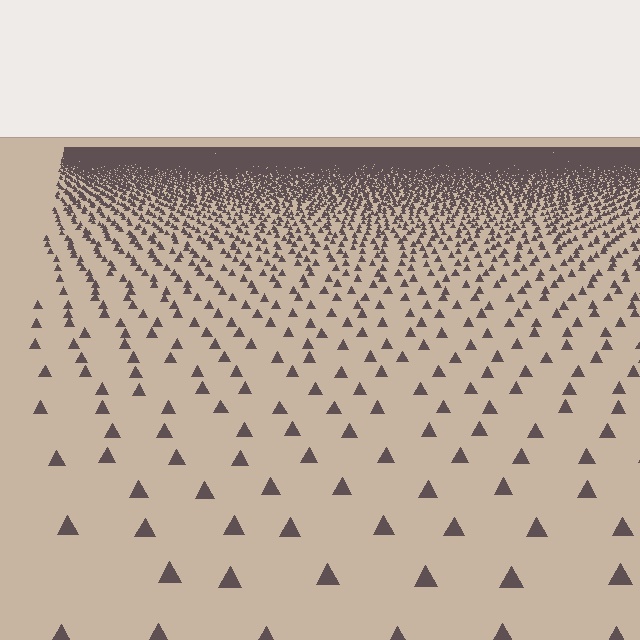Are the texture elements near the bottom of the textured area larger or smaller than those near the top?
Larger. Near the bottom, elements are closer to the viewer and appear at a bigger on-screen size.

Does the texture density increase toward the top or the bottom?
Density increases toward the top.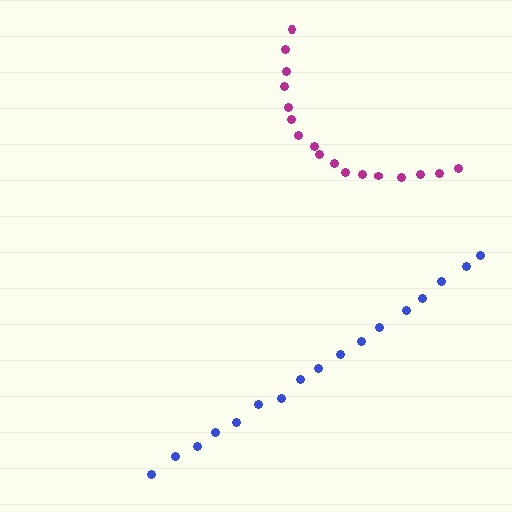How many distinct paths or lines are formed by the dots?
There are 2 distinct paths.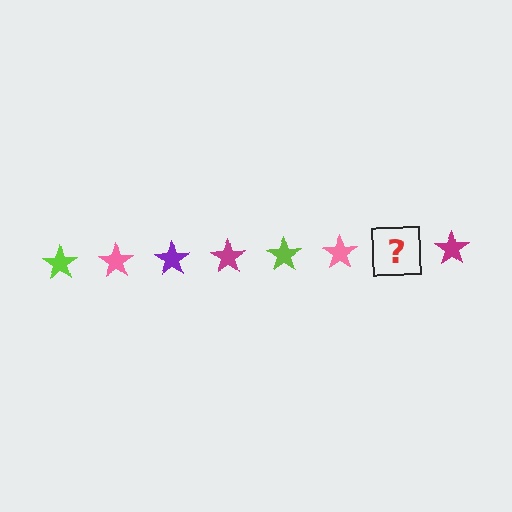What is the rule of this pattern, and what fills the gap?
The rule is that the pattern cycles through lime, pink, purple, magenta stars. The gap should be filled with a purple star.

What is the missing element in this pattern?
The missing element is a purple star.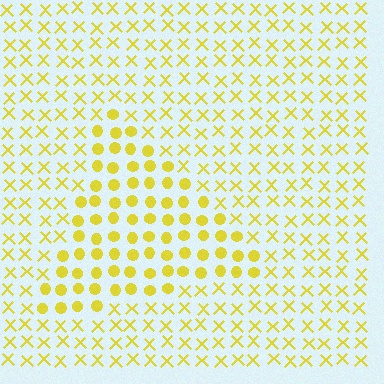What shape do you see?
I see a triangle.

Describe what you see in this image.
The image is filled with small yellow elements arranged in a uniform grid. A triangle-shaped region contains circles, while the surrounding area contains X marks. The boundary is defined purely by the change in element shape.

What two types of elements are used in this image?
The image uses circles inside the triangle region and X marks outside it.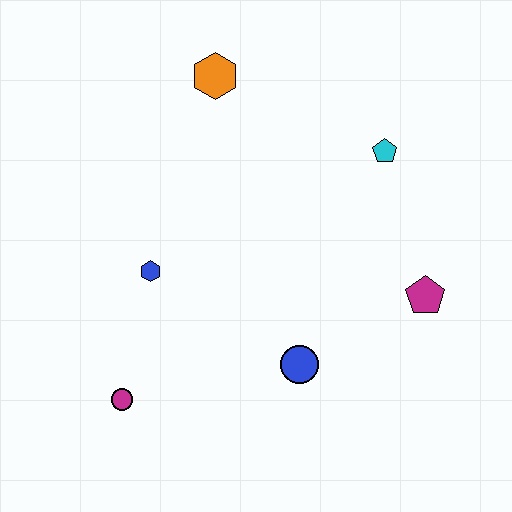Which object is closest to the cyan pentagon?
The magenta pentagon is closest to the cyan pentagon.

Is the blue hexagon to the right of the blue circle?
No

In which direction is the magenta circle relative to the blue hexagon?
The magenta circle is below the blue hexagon.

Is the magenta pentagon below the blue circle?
No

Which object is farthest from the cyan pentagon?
The magenta circle is farthest from the cyan pentagon.